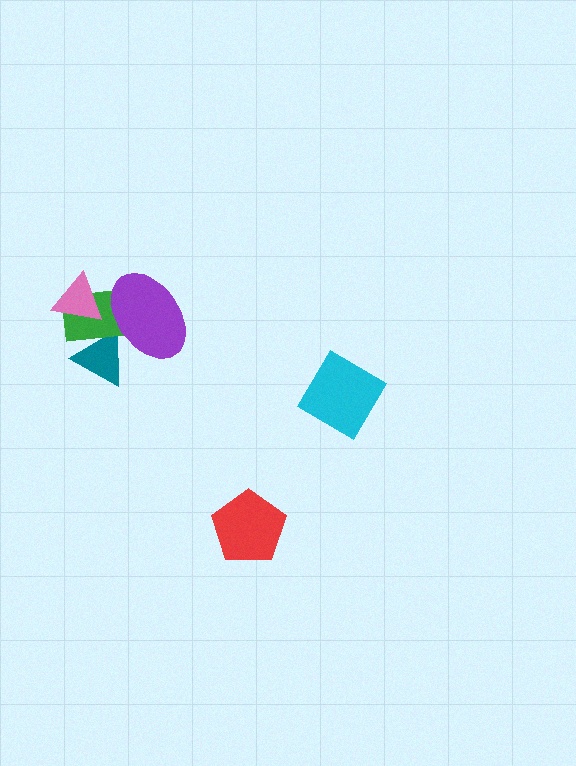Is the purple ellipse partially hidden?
No, no other shape covers it.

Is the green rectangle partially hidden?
Yes, it is partially covered by another shape.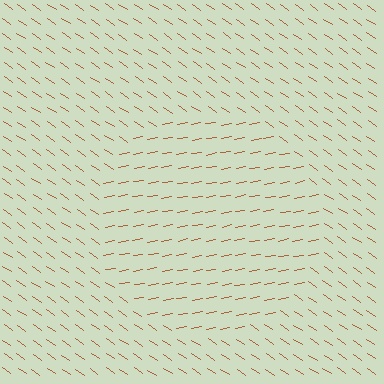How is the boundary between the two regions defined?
The boundary is defined purely by a change in line orientation (approximately 45 degrees difference). All lines are the same color and thickness.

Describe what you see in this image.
The image is filled with small brown line segments. A circle region in the image has lines oriented differently from the surrounding lines, creating a visible texture boundary.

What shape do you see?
I see a circle.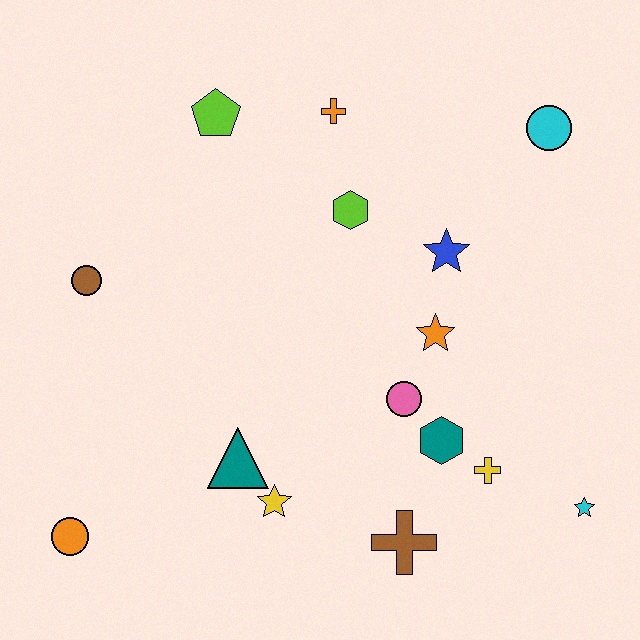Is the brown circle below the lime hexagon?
Yes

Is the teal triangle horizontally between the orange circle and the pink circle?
Yes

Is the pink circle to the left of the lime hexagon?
No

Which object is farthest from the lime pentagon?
The cyan star is farthest from the lime pentagon.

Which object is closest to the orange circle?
The teal triangle is closest to the orange circle.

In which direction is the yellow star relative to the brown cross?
The yellow star is to the left of the brown cross.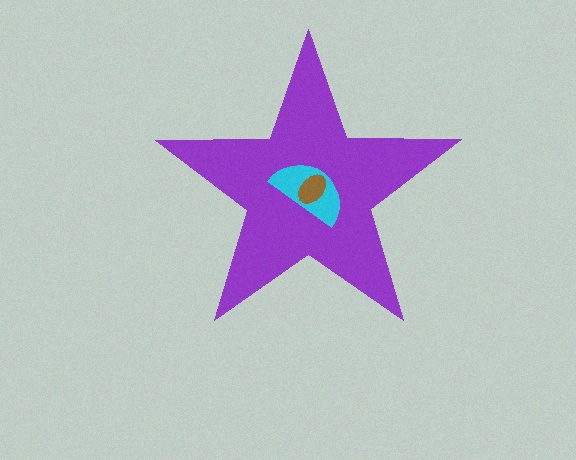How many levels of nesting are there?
3.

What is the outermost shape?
The purple star.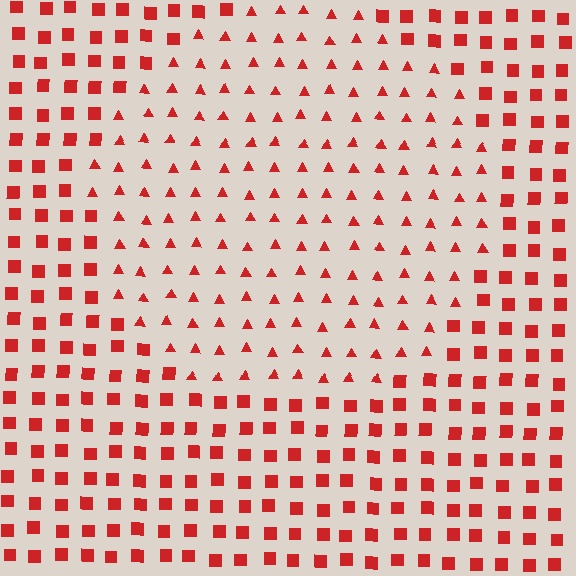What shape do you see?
I see a circle.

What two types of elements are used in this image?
The image uses triangles inside the circle region and squares outside it.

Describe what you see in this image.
The image is filled with small red elements arranged in a uniform grid. A circle-shaped region contains triangles, while the surrounding area contains squares. The boundary is defined purely by the change in element shape.